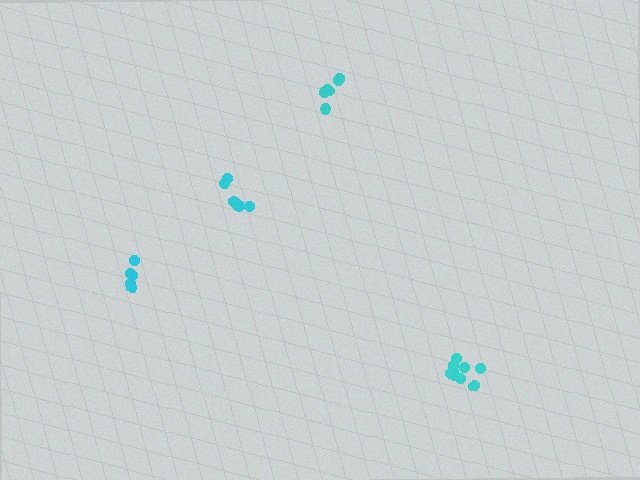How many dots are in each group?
Group 1: 6 dots, Group 2: 11 dots, Group 3: 6 dots, Group 4: 5 dots (28 total).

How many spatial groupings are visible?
There are 4 spatial groupings.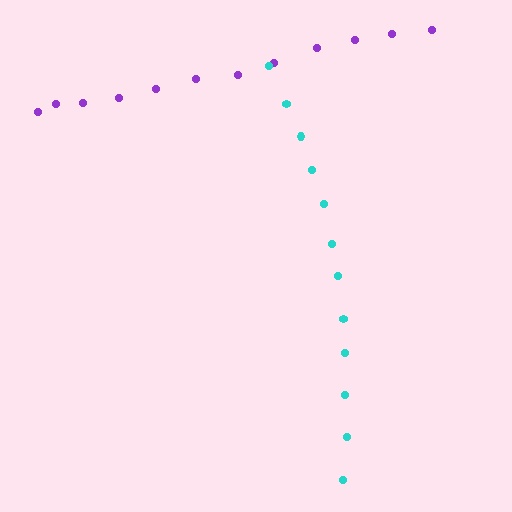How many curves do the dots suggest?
There are 2 distinct paths.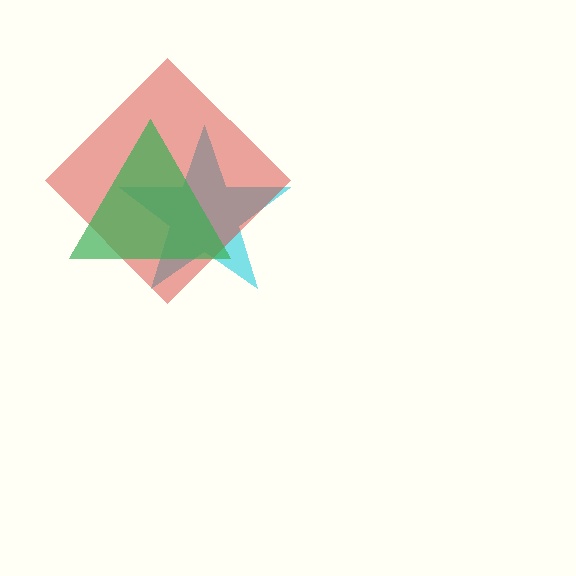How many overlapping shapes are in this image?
There are 3 overlapping shapes in the image.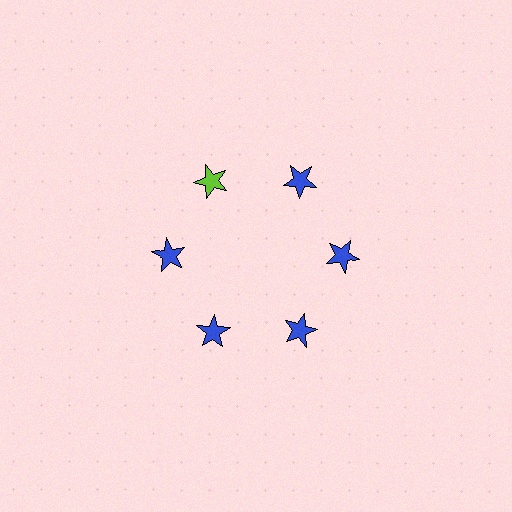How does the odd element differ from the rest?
It has a different color: lime instead of blue.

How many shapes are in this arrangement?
There are 6 shapes arranged in a ring pattern.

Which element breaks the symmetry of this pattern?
The lime star at roughly the 11 o'clock position breaks the symmetry. All other shapes are blue stars.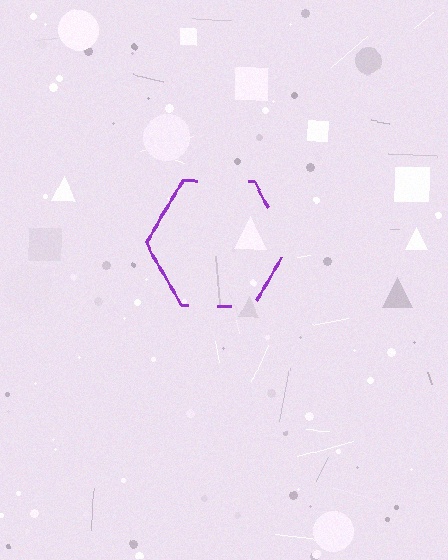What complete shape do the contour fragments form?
The contour fragments form a hexagon.